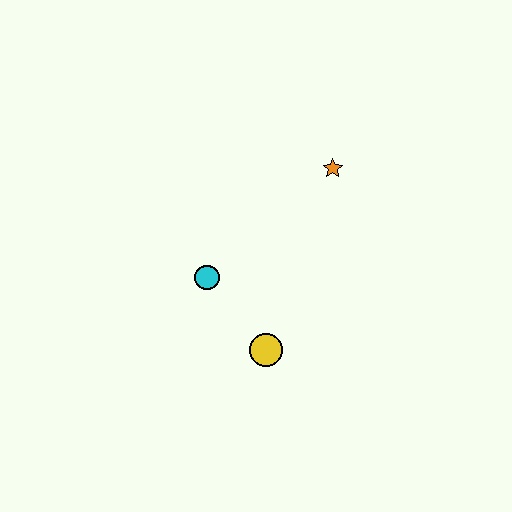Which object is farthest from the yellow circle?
The orange star is farthest from the yellow circle.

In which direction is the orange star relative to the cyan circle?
The orange star is to the right of the cyan circle.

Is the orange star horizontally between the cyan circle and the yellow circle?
No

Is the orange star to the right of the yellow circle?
Yes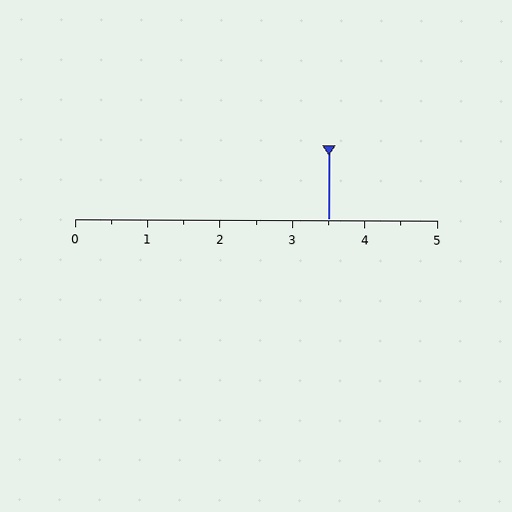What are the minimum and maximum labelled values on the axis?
The axis runs from 0 to 5.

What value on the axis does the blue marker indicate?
The marker indicates approximately 3.5.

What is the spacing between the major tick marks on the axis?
The major ticks are spaced 1 apart.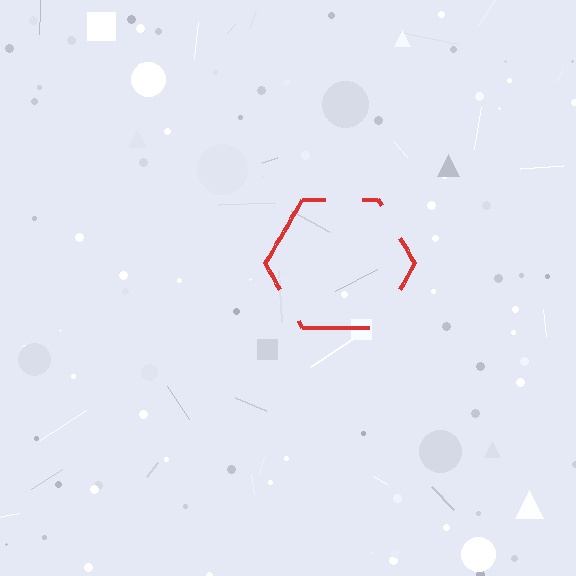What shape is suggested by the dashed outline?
The dashed outline suggests a hexagon.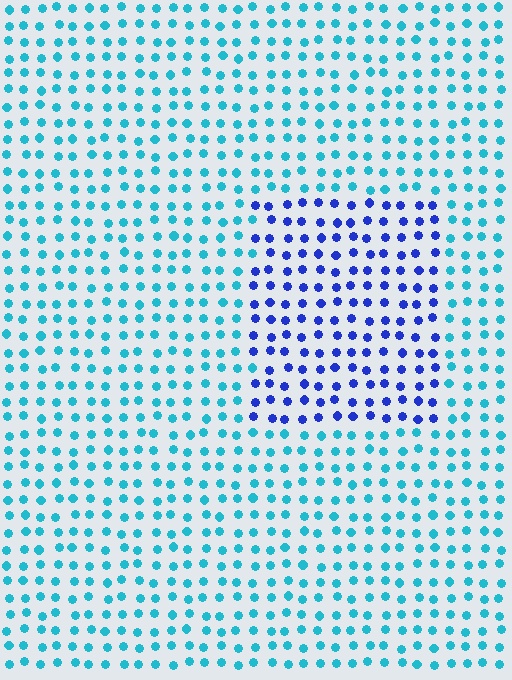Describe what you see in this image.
The image is filled with small cyan elements in a uniform arrangement. A rectangle-shaped region is visible where the elements are tinted to a slightly different hue, forming a subtle color boundary.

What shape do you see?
I see a rectangle.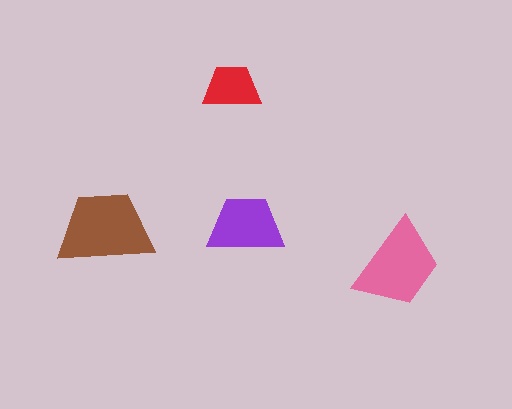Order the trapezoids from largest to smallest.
the brown one, the pink one, the purple one, the red one.